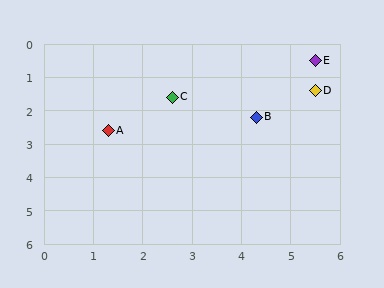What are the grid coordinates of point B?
Point B is at approximately (4.3, 2.2).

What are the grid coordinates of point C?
Point C is at approximately (2.6, 1.6).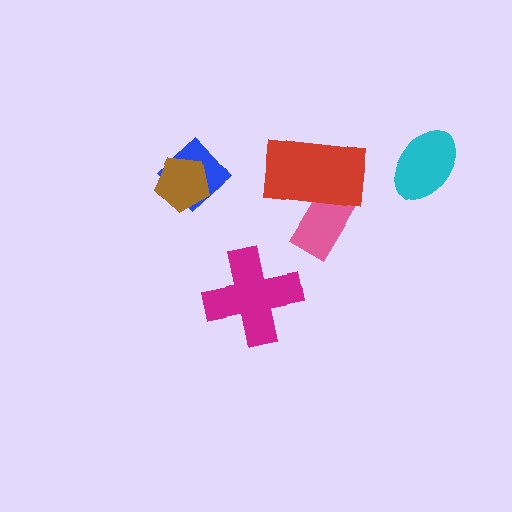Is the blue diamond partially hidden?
Yes, it is partially covered by another shape.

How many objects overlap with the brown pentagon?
1 object overlaps with the brown pentagon.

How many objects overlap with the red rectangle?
1 object overlaps with the red rectangle.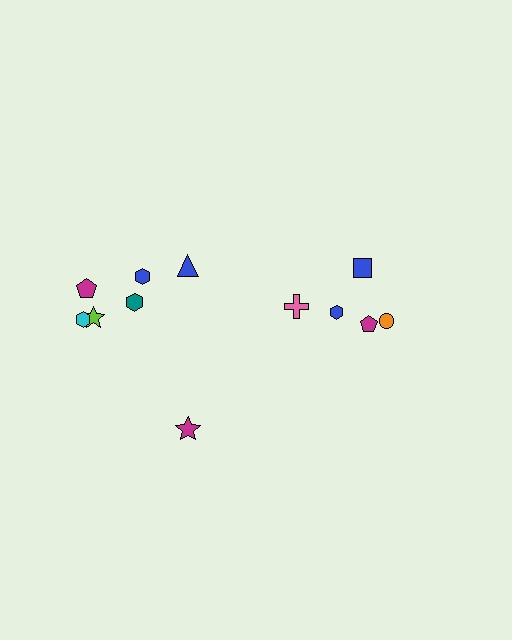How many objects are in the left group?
There are 7 objects.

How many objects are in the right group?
There are 5 objects.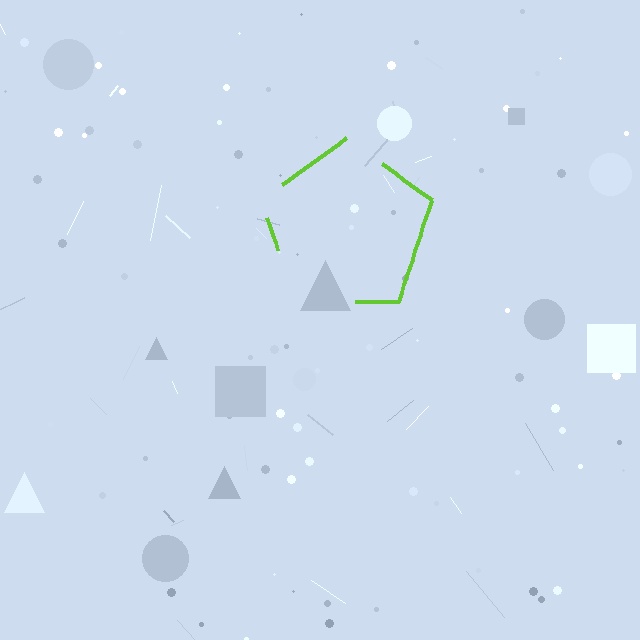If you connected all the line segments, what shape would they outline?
They would outline a pentagon.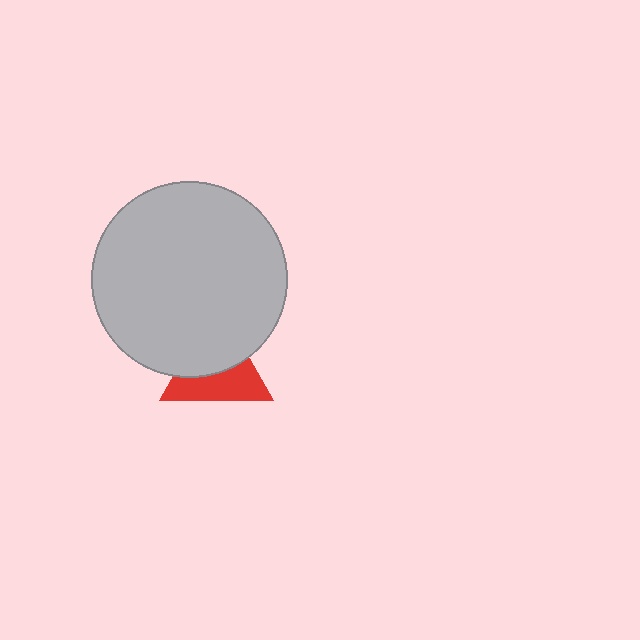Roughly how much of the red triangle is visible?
About half of it is visible (roughly 50%).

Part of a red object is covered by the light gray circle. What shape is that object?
It is a triangle.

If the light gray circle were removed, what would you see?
You would see the complete red triangle.